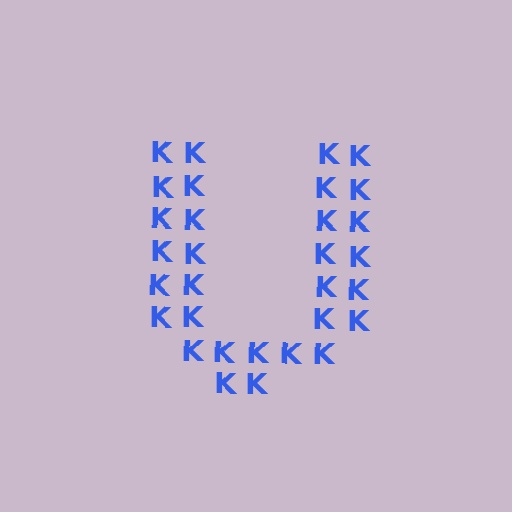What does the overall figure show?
The overall figure shows the letter U.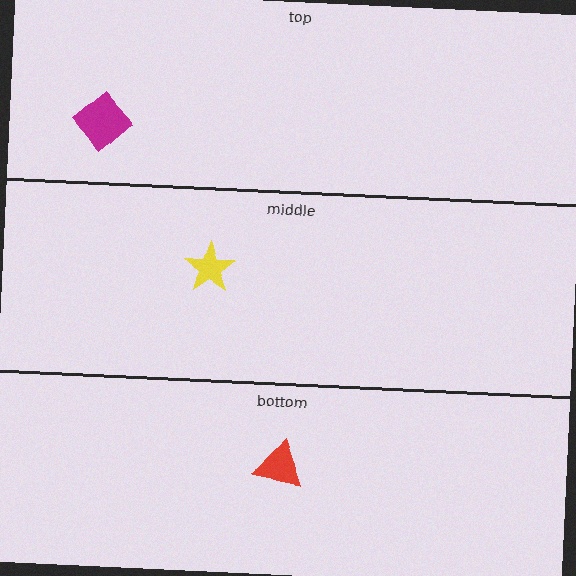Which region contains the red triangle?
The bottom region.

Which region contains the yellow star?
The middle region.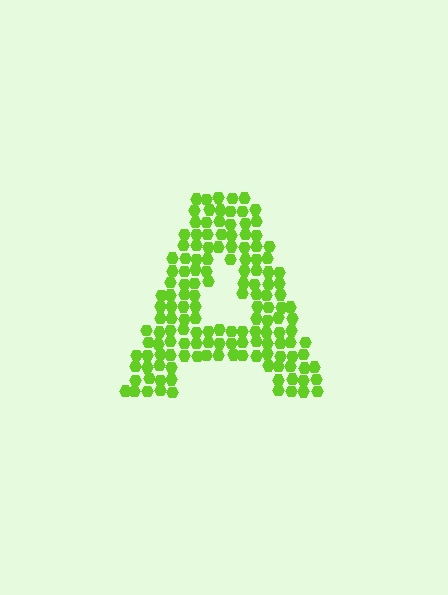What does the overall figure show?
The overall figure shows the letter A.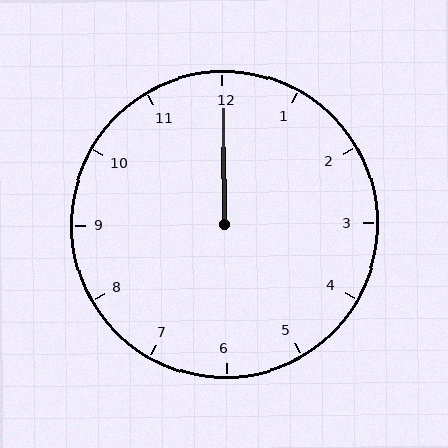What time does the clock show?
12:00.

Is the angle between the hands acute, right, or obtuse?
It is acute.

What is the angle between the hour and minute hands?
Approximately 0 degrees.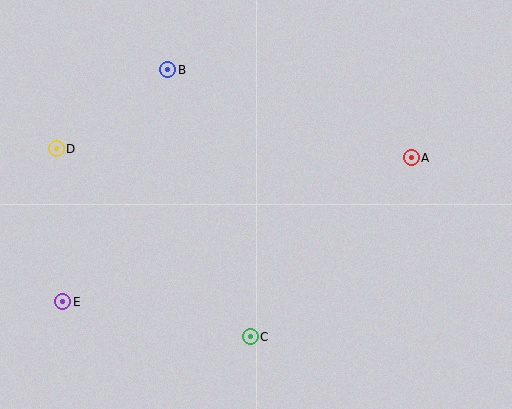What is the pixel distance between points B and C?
The distance between B and C is 280 pixels.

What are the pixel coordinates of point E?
Point E is at (63, 302).